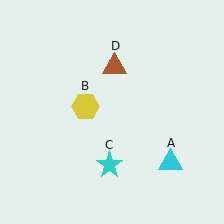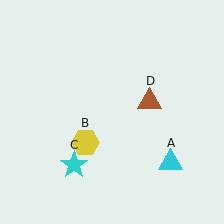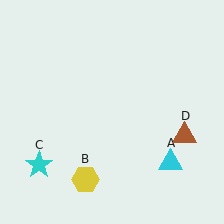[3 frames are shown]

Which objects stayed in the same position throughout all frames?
Cyan triangle (object A) remained stationary.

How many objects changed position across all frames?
3 objects changed position: yellow hexagon (object B), cyan star (object C), brown triangle (object D).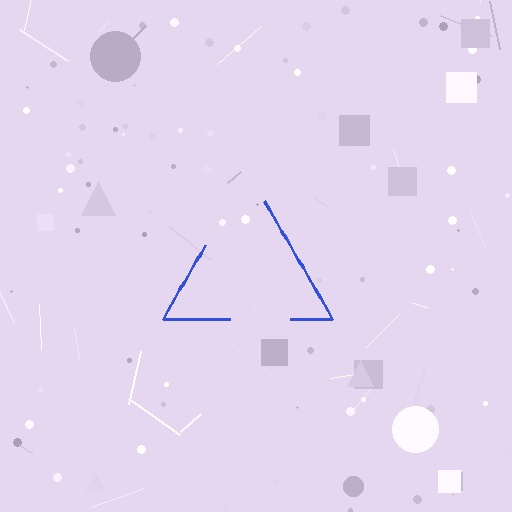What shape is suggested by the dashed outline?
The dashed outline suggests a triangle.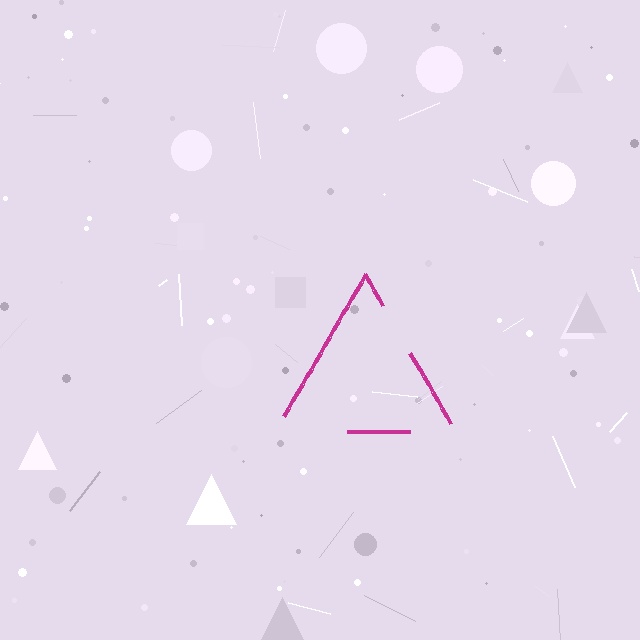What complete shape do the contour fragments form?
The contour fragments form a triangle.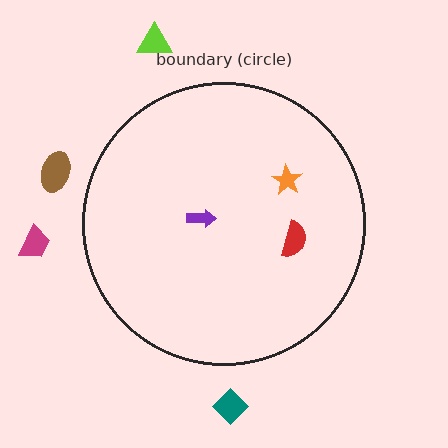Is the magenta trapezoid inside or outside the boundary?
Outside.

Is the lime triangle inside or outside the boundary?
Outside.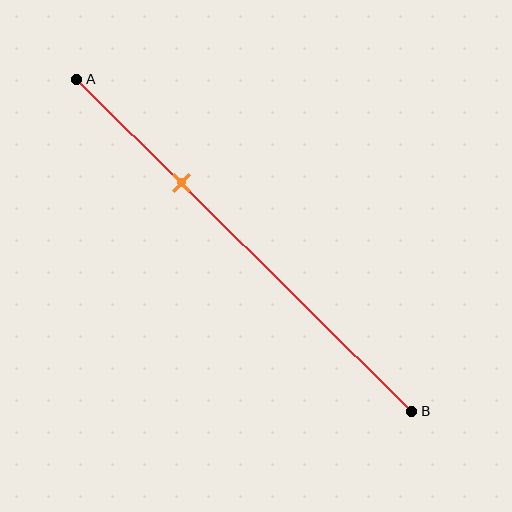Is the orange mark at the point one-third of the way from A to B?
Yes, the mark is approximately at the one-third point.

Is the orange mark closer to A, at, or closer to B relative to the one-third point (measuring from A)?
The orange mark is approximately at the one-third point of segment AB.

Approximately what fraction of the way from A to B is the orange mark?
The orange mark is approximately 30% of the way from A to B.